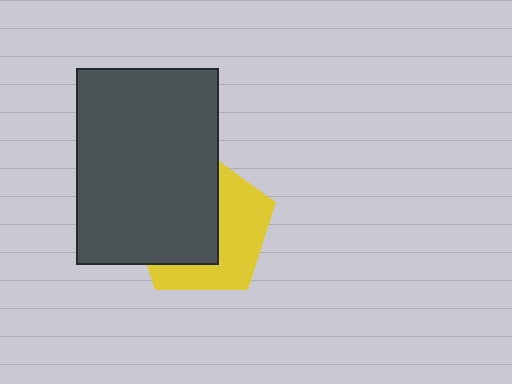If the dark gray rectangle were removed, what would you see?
You would see the complete yellow pentagon.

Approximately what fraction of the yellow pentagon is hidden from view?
Roughly 56% of the yellow pentagon is hidden behind the dark gray rectangle.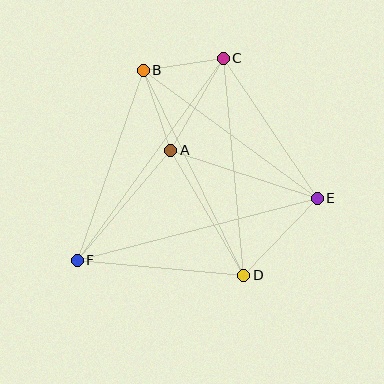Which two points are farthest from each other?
Points C and F are farthest from each other.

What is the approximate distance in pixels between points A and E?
The distance between A and E is approximately 154 pixels.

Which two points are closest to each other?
Points B and C are closest to each other.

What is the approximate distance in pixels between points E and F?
The distance between E and F is approximately 247 pixels.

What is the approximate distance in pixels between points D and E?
The distance between D and E is approximately 106 pixels.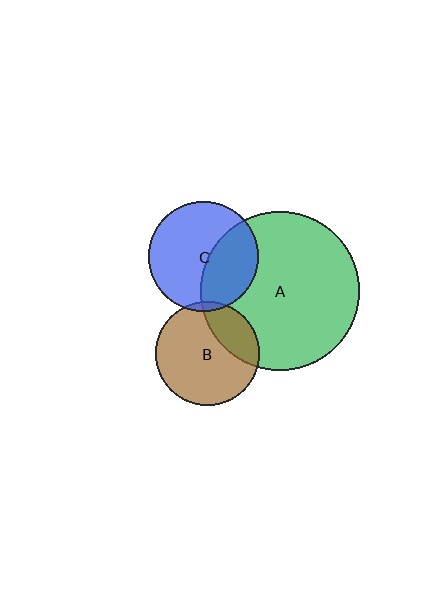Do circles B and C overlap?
Yes.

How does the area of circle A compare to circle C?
Approximately 2.1 times.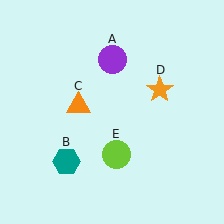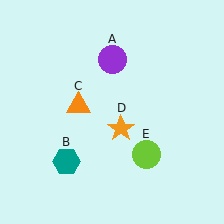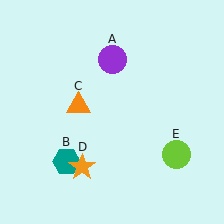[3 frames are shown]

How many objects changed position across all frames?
2 objects changed position: orange star (object D), lime circle (object E).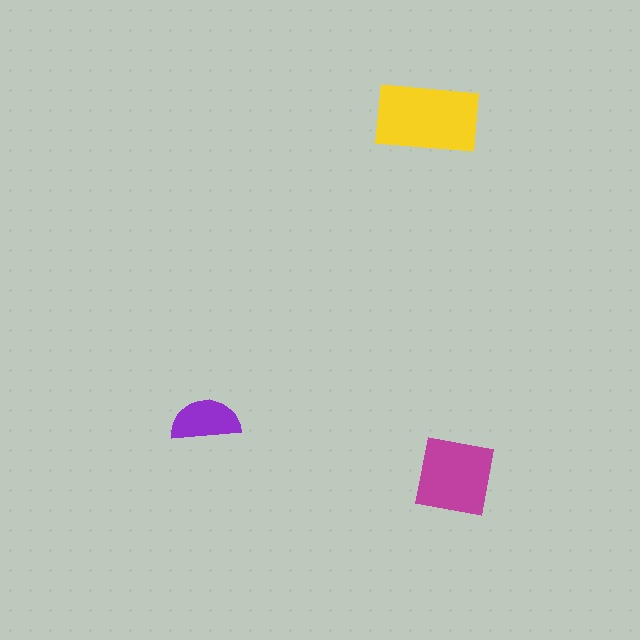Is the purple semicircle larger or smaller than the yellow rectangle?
Smaller.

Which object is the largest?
The yellow rectangle.